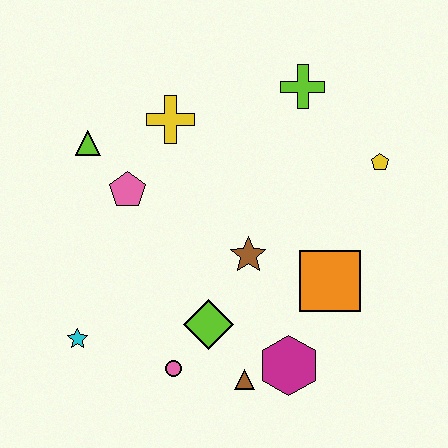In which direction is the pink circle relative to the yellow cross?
The pink circle is below the yellow cross.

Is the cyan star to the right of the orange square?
No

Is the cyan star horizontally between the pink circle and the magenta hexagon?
No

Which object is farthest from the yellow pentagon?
The cyan star is farthest from the yellow pentagon.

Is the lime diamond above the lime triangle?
No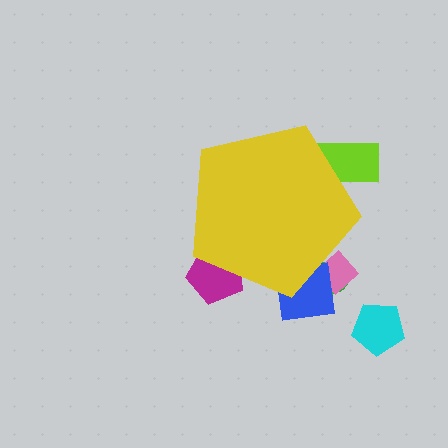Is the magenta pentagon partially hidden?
Yes, the magenta pentagon is partially hidden behind the yellow pentagon.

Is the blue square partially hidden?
Yes, the blue square is partially hidden behind the yellow pentagon.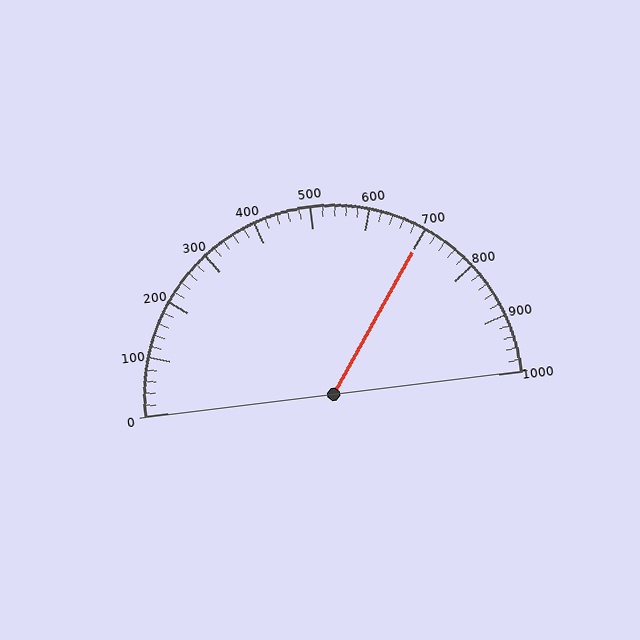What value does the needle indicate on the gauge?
The needle indicates approximately 700.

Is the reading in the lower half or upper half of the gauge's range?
The reading is in the upper half of the range (0 to 1000).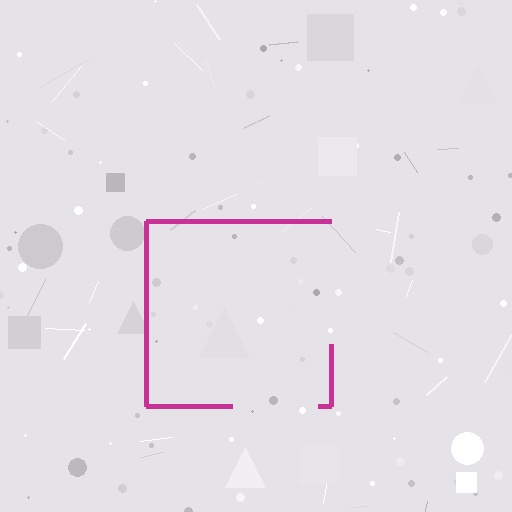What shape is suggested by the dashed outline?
The dashed outline suggests a square.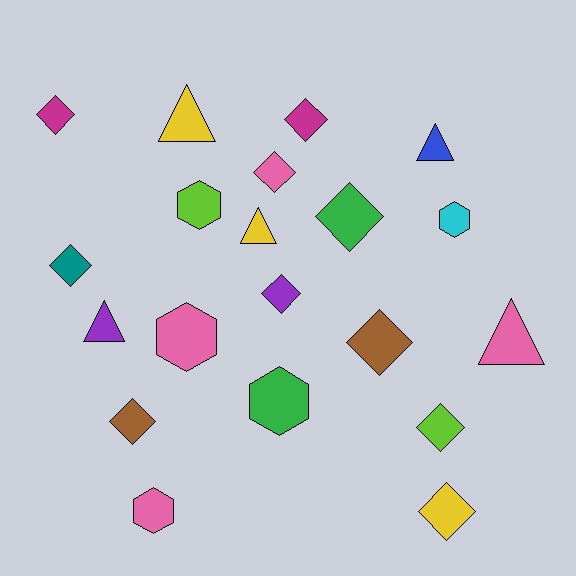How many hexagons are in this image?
There are 5 hexagons.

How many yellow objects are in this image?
There are 3 yellow objects.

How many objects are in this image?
There are 20 objects.